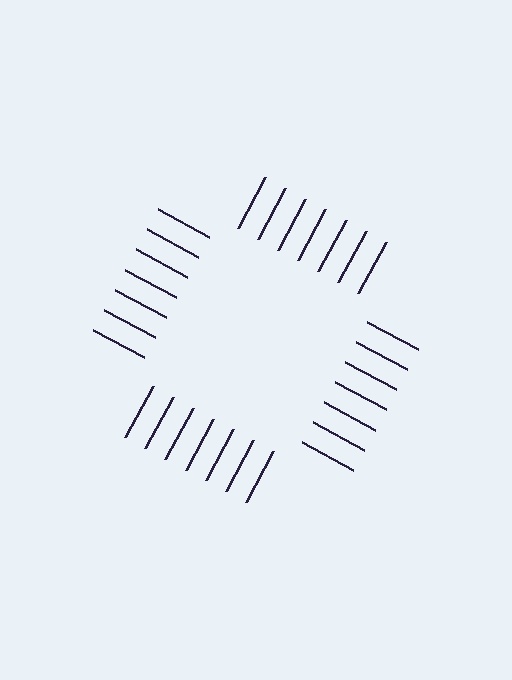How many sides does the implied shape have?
4 sides — the line-ends trace a square.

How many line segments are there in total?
28 — 7 along each of the 4 edges.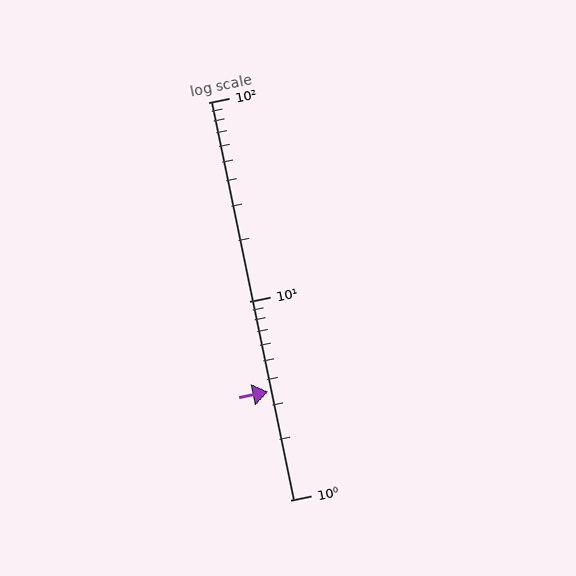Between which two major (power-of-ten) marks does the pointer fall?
The pointer is between 1 and 10.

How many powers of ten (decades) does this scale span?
The scale spans 2 decades, from 1 to 100.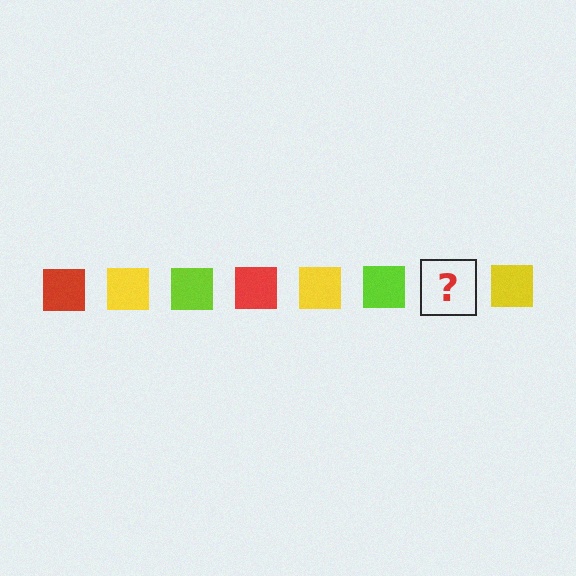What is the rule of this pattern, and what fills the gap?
The rule is that the pattern cycles through red, yellow, lime squares. The gap should be filled with a red square.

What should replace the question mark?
The question mark should be replaced with a red square.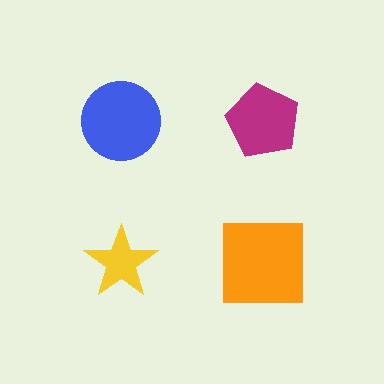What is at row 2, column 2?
An orange square.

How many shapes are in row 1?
2 shapes.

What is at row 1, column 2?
A magenta pentagon.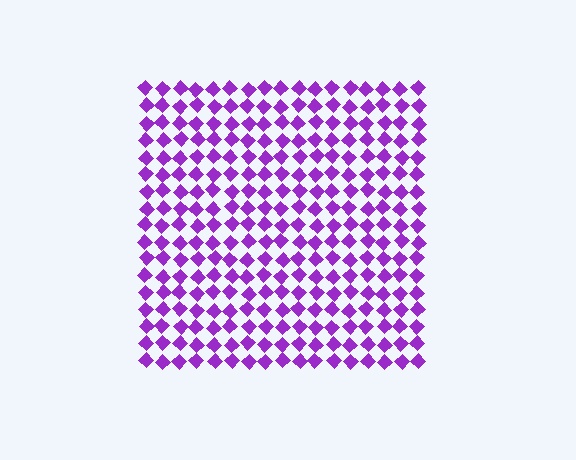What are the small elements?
The small elements are diamonds.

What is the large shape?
The large shape is a square.